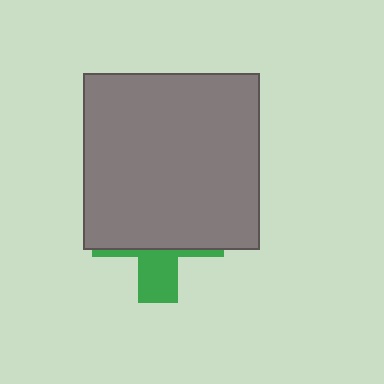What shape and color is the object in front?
The object in front is a gray square.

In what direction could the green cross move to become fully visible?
The green cross could move down. That would shift it out from behind the gray square entirely.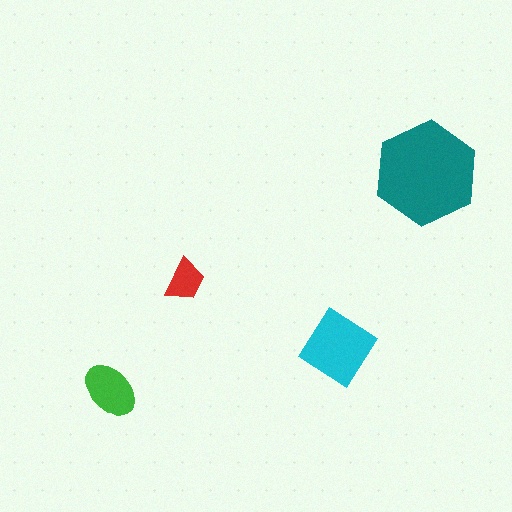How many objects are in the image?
There are 4 objects in the image.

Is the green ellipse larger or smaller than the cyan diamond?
Smaller.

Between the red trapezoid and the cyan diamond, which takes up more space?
The cyan diamond.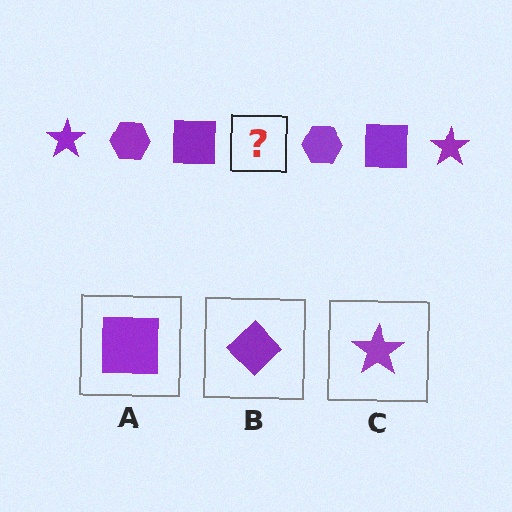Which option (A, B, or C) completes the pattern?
C.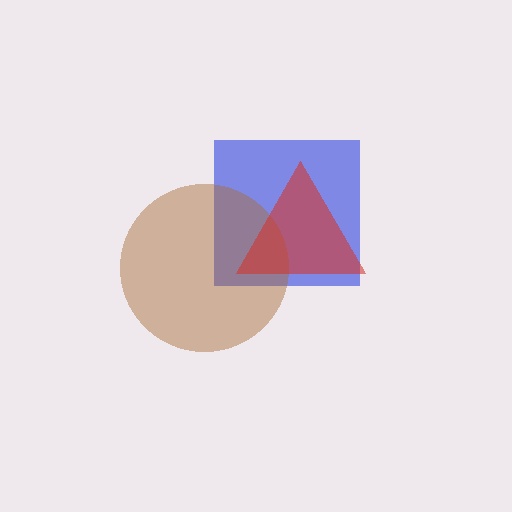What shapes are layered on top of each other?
The layered shapes are: a blue square, a brown circle, a red triangle.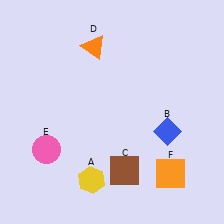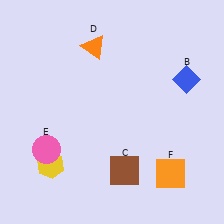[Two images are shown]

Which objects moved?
The objects that moved are: the yellow hexagon (A), the blue diamond (B).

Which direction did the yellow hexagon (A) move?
The yellow hexagon (A) moved left.